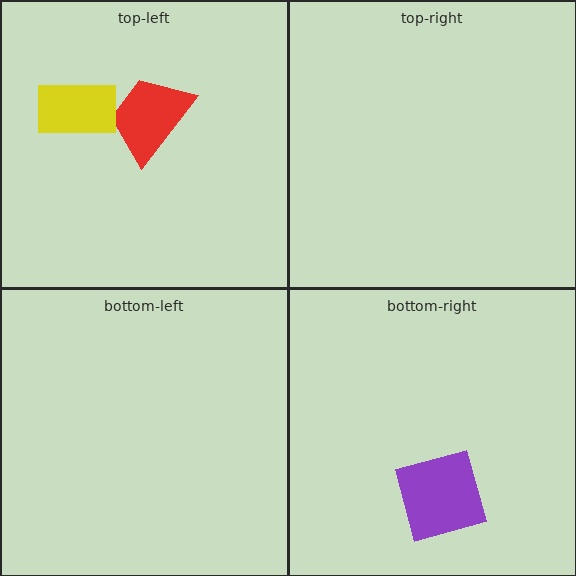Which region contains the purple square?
The bottom-right region.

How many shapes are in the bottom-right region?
1.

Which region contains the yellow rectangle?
The top-left region.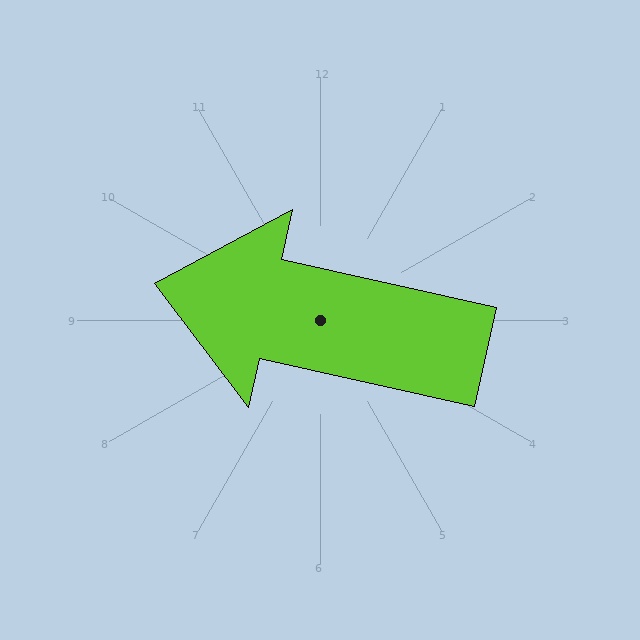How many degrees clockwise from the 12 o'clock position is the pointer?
Approximately 283 degrees.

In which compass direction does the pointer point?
West.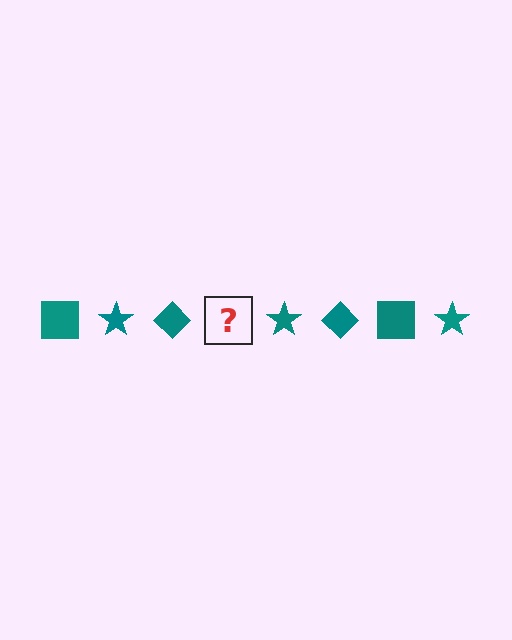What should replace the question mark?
The question mark should be replaced with a teal square.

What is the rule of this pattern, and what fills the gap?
The rule is that the pattern cycles through square, star, diamond shapes in teal. The gap should be filled with a teal square.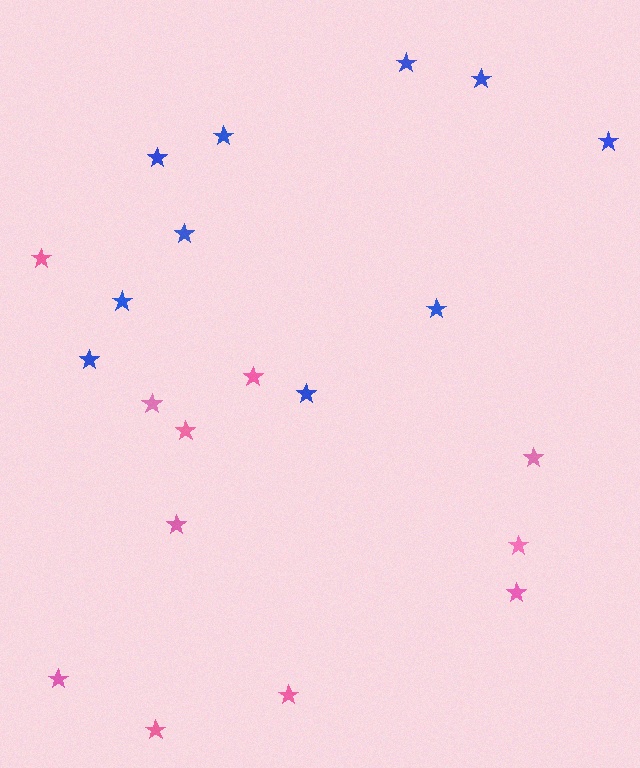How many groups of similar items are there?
There are 2 groups: one group of blue stars (10) and one group of pink stars (11).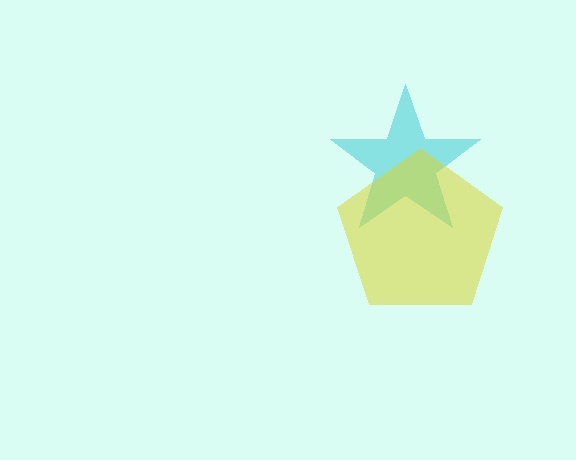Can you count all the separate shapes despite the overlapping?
Yes, there are 2 separate shapes.